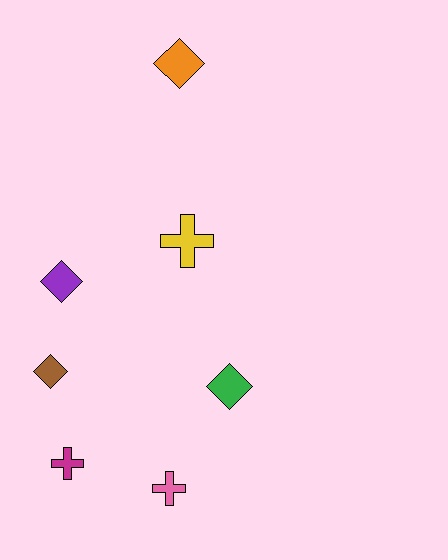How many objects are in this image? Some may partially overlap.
There are 7 objects.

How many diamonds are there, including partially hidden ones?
There are 4 diamonds.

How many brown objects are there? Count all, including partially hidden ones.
There is 1 brown object.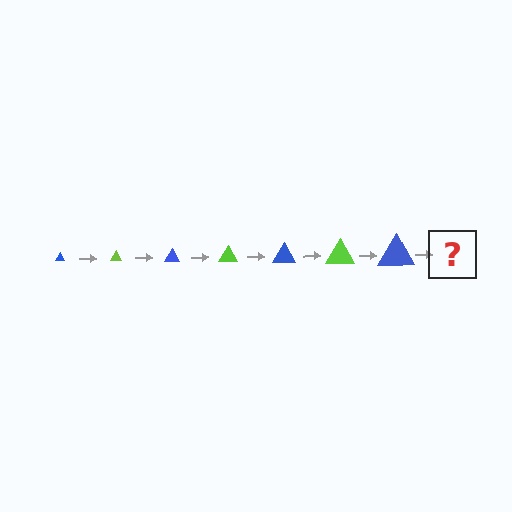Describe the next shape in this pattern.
It should be a lime triangle, larger than the previous one.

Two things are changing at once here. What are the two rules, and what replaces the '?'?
The two rules are that the triangle grows larger each step and the color cycles through blue and lime. The '?' should be a lime triangle, larger than the previous one.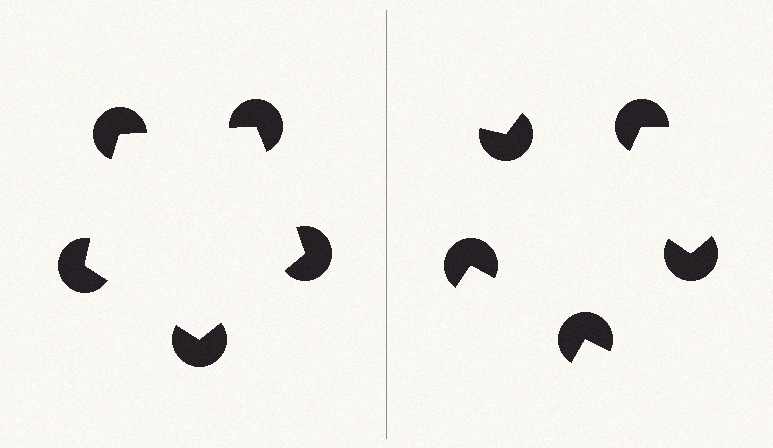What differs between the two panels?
The pac-man discs are positioned identically on both sides; only the wedge orientations differ. On the left they align to a pentagon; on the right they are misaligned.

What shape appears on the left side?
An illusory pentagon.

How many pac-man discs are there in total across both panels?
10 — 5 on each side.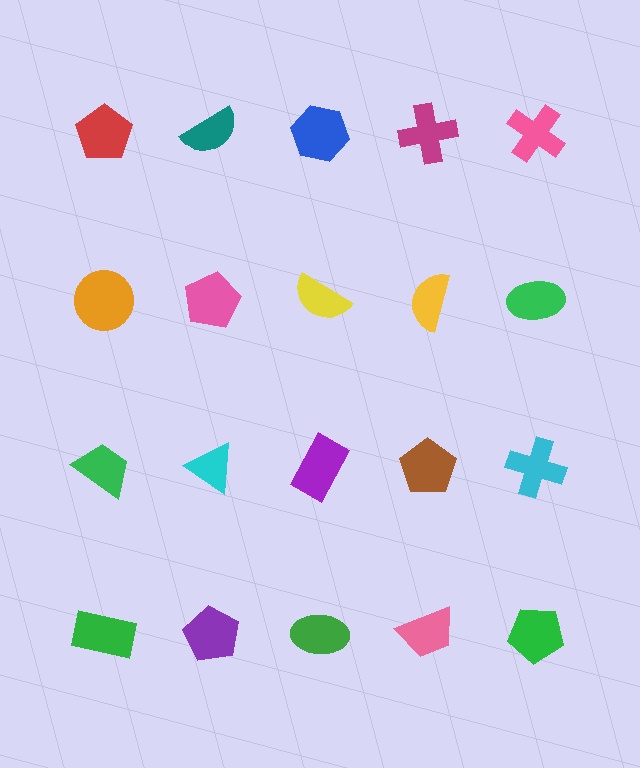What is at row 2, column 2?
A pink pentagon.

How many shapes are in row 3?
5 shapes.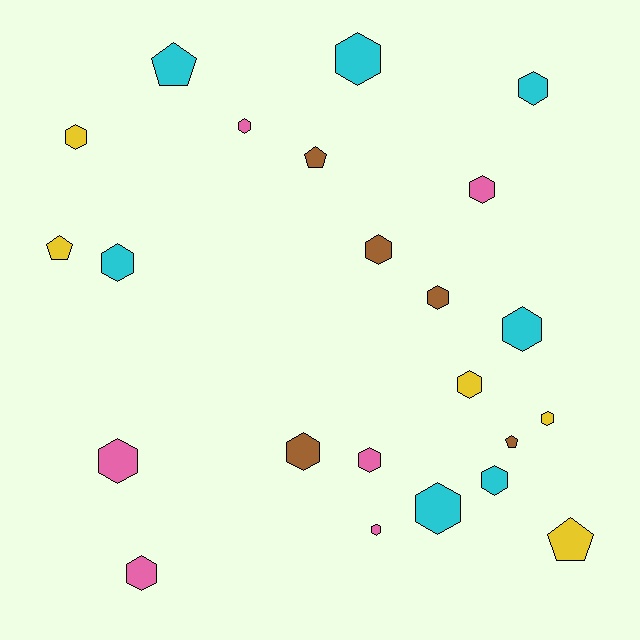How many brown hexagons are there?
There are 3 brown hexagons.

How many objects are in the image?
There are 23 objects.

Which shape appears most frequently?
Hexagon, with 18 objects.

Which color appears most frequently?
Cyan, with 7 objects.